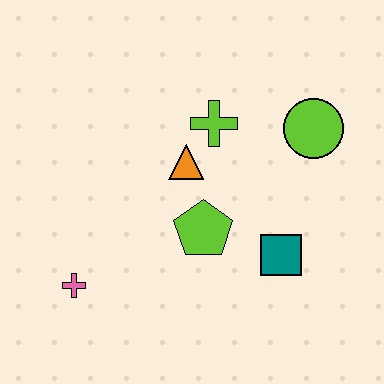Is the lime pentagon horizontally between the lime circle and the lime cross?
No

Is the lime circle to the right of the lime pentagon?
Yes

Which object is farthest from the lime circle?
The pink cross is farthest from the lime circle.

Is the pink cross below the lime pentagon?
Yes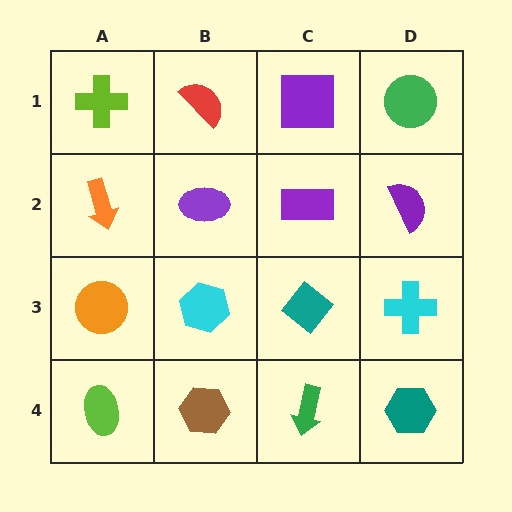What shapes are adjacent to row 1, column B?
A purple ellipse (row 2, column B), a lime cross (row 1, column A), a purple square (row 1, column C).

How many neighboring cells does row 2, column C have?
4.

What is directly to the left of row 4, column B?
A lime ellipse.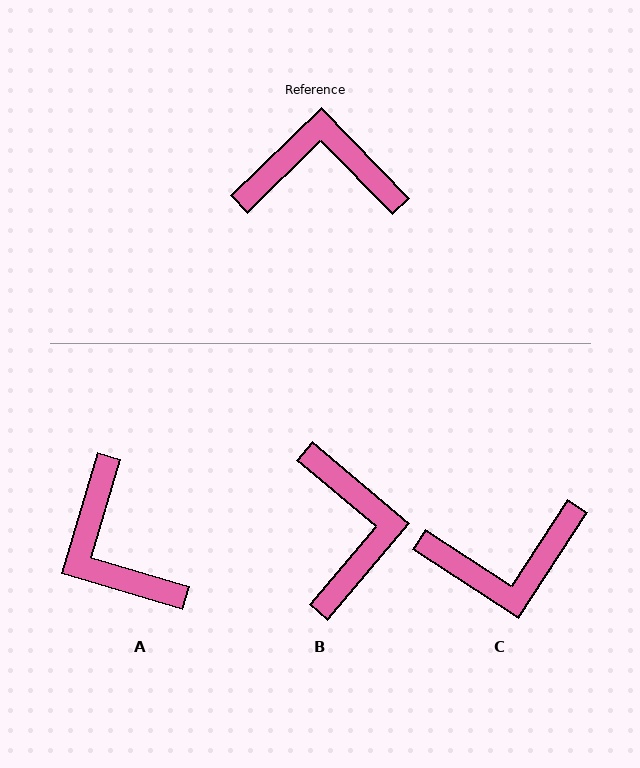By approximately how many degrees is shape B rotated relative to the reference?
Approximately 84 degrees clockwise.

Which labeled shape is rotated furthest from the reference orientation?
C, about 167 degrees away.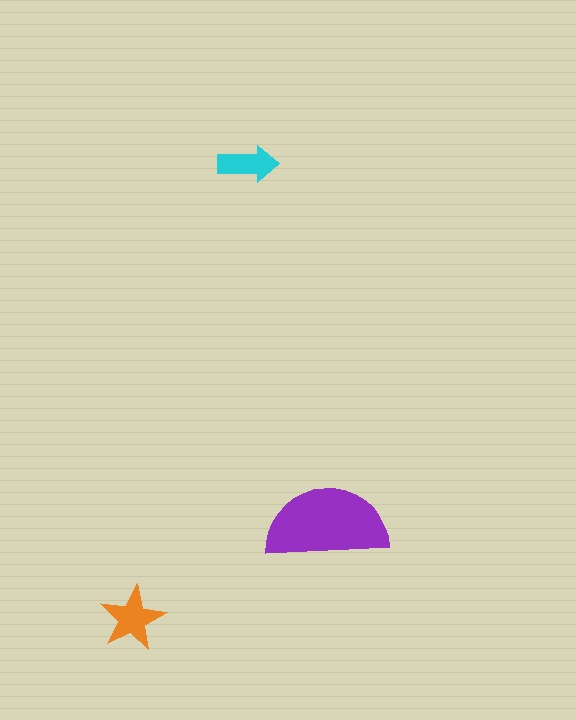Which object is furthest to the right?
The purple semicircle is rightmost.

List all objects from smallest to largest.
The cyan arrow, the orange star, the purple semicircle.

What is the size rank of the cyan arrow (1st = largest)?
3rd.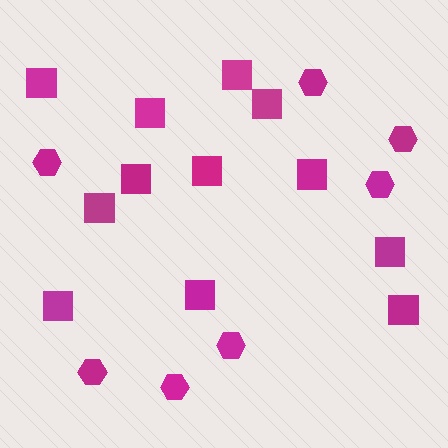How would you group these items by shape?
There are 2 groups: one group of squares (12) and one group of hexagons (7).